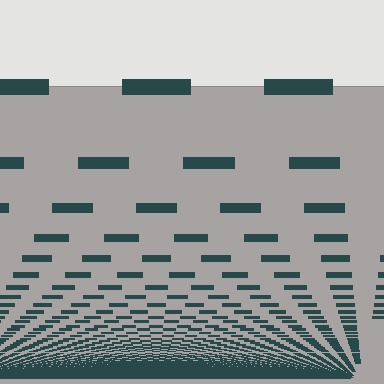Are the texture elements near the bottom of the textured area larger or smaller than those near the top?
Smaller. The gradient is inverted — elements near the bottom are smaller and denser.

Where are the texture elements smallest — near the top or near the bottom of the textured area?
Near the bottom.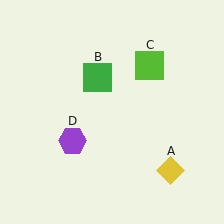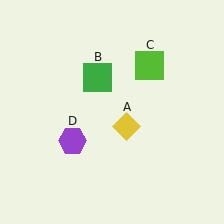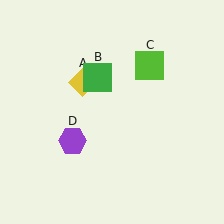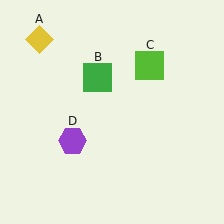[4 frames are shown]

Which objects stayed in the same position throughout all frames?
Green square (object B) and lime square (object C) and purple hexagon (object D) remained stationary.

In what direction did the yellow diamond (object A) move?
The yellow diamond (object A) moved up and to the left.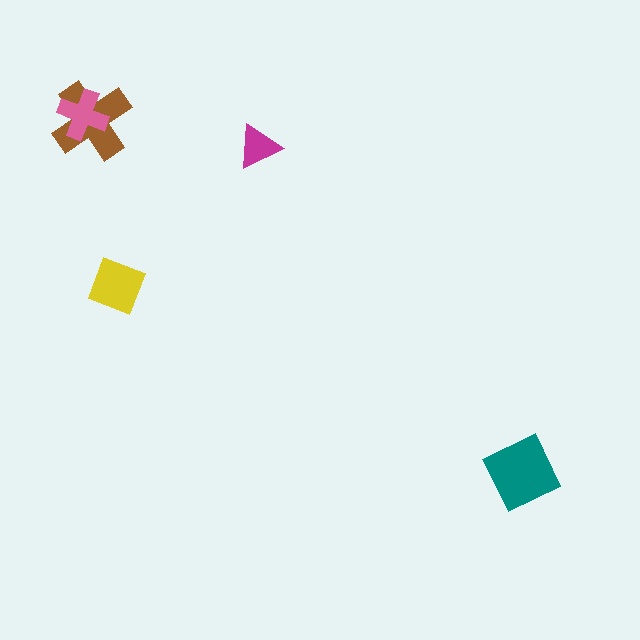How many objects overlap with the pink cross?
1 object overlaps with the pink cross.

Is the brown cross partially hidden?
Yes, it is partially covered by another shape.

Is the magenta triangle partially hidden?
No, no other shape covers it.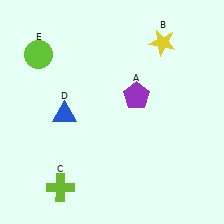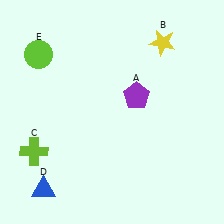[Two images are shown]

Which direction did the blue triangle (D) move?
The blue triangle (D) moved down.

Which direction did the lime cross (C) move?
The lime cross (C) moved up.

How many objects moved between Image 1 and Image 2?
2 objects moved between the two images.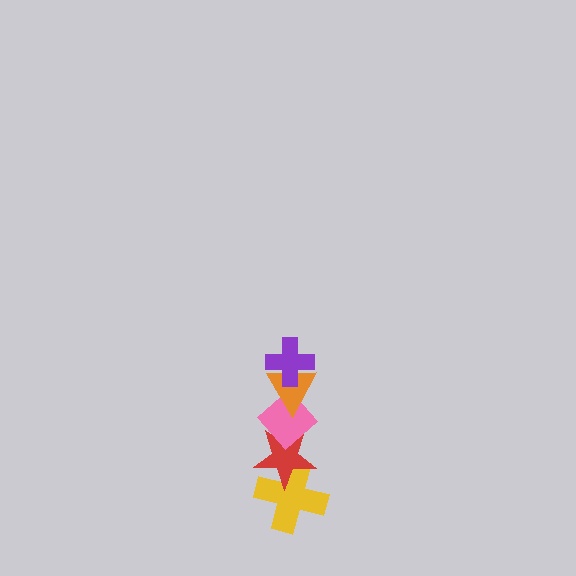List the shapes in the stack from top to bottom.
From top to bottom: the purple cross, the orange triangle, the pink diamond, the red star, the yellow cross.